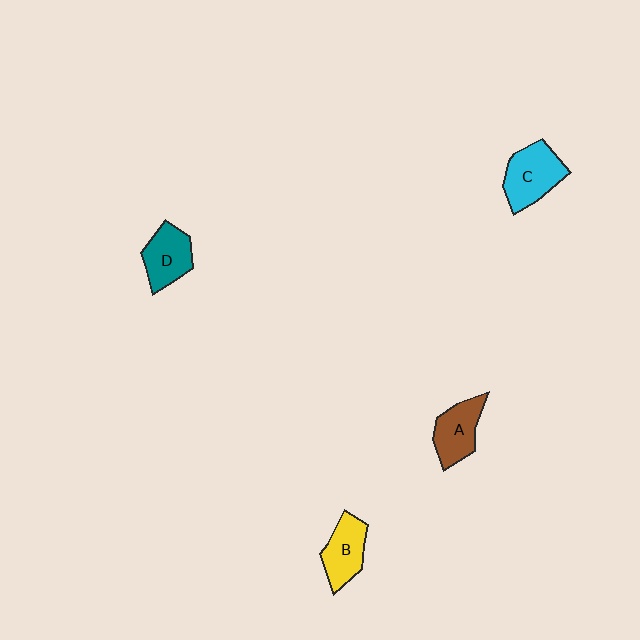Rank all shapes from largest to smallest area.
From largest to smallest: C (cyan), D (teal), A (brown), B (yellow).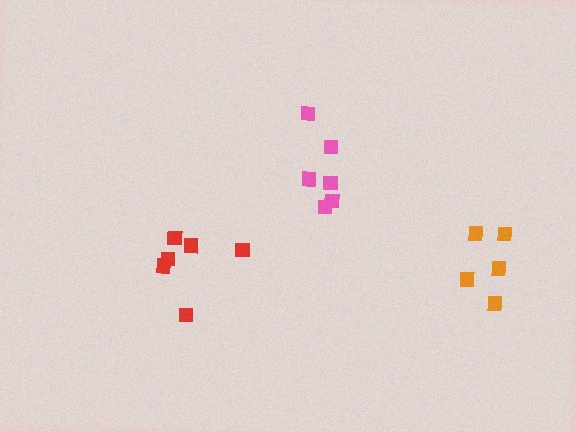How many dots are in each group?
Group 1: 6 dots, Group 2: 5 dots, Group 3: 6 dots (17 total).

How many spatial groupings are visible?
There are 3 spatial groupings.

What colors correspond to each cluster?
The clusters are colored: red, orange, pink.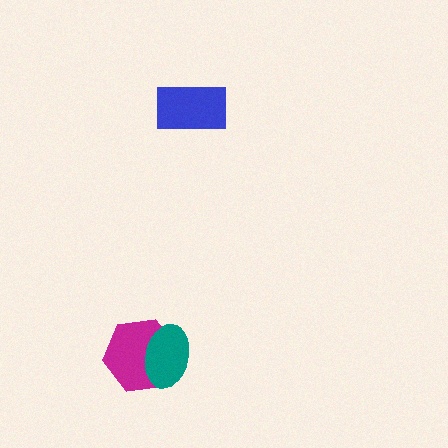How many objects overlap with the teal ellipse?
1 object overlaps with the teal ellipse.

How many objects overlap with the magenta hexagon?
1 object overlaps with the magenta hexagon.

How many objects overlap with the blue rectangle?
0 objects overlap with the blue rectangle.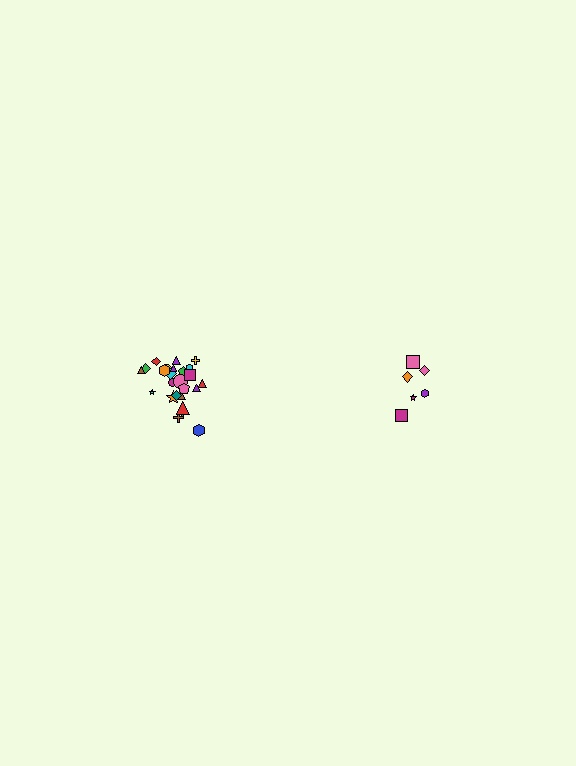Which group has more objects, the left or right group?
The left group.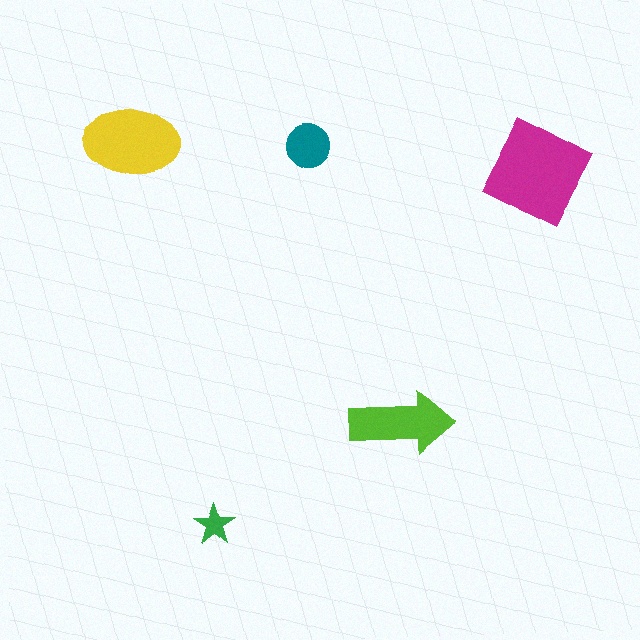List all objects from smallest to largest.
The green star, the teal circle, the lime arrow, the yellow ellipse, the magenta diamond.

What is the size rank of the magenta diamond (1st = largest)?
1st.